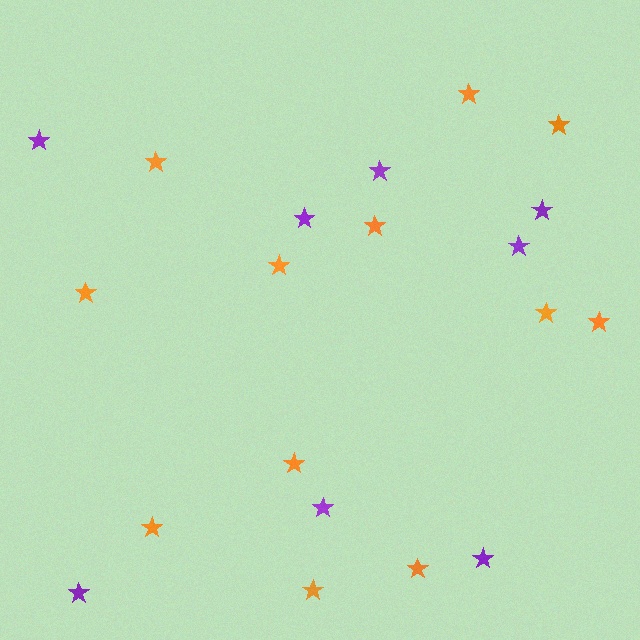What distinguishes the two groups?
There are 2 groups: one group of purple stars (8) and one group of orange stars (12).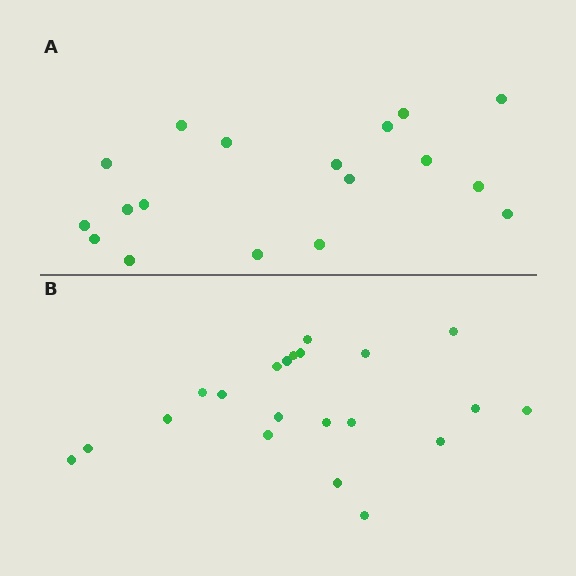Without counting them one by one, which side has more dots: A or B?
Region B (the bottom region) has more dots.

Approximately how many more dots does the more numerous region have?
Region B has just a few more — roughly 2 or 3 more dots than region A.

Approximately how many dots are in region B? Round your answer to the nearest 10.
About 20 dots. (The exact count is 21, which rounds to 20.)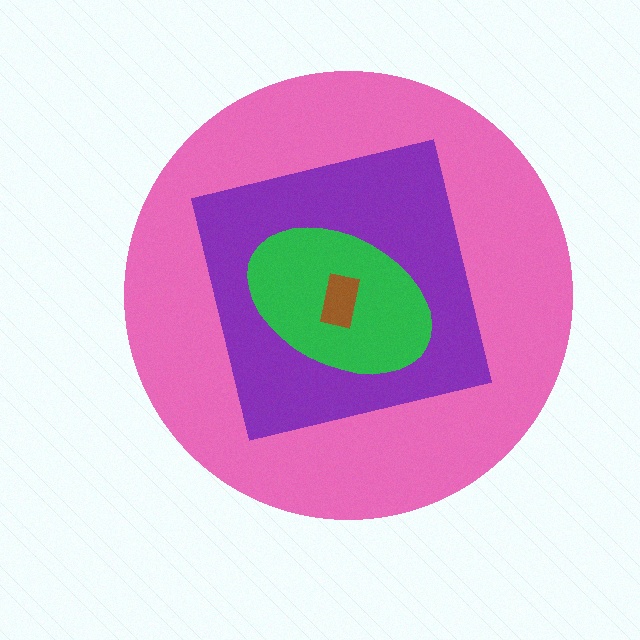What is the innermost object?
The brown rectangle.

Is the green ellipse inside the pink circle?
Yes.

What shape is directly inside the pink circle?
The purple square.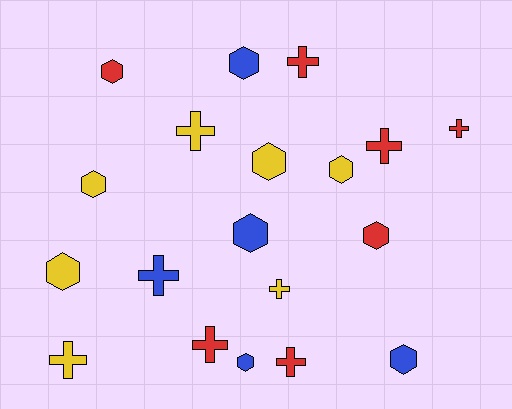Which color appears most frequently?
Yellow, with 7 objects.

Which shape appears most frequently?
Hexagon, with 10 objects.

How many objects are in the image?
There are 19 objects.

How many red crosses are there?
There are 5 red crosses.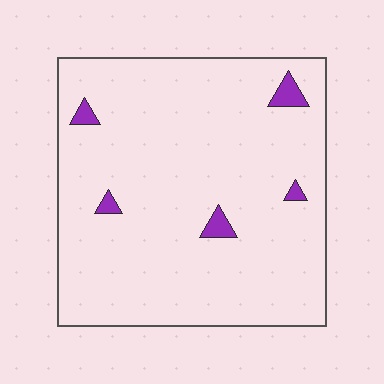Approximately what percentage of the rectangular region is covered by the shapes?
Approximately 5%.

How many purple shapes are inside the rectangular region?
5.